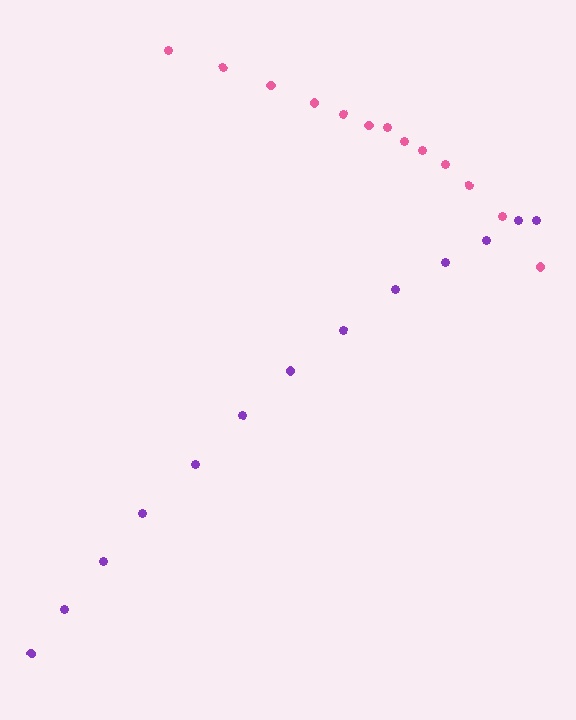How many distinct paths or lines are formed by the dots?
There are 2 distinct paths.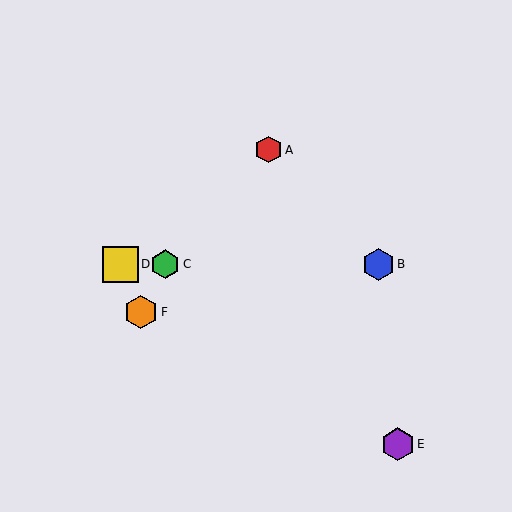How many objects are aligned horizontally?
3 objects (B, C, D) are aligned horizontally.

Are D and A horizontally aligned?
No, D is at y≈264 and A is at y≈150.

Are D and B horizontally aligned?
Yes, both are at y≈264.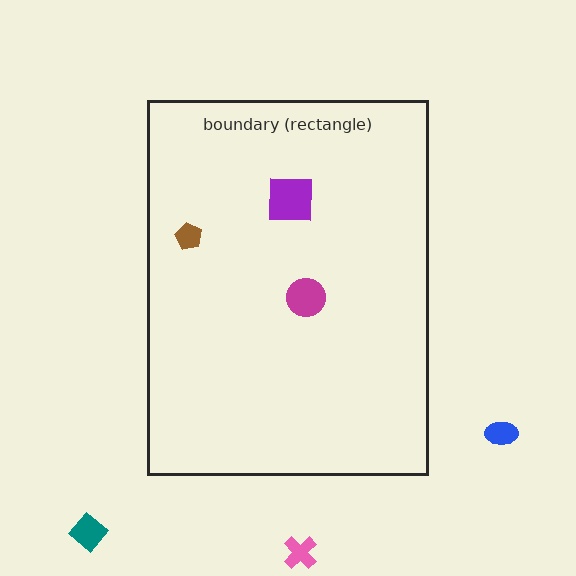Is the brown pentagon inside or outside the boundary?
Inside.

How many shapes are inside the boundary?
3 inside, 3 outside.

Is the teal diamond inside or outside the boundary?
Outside.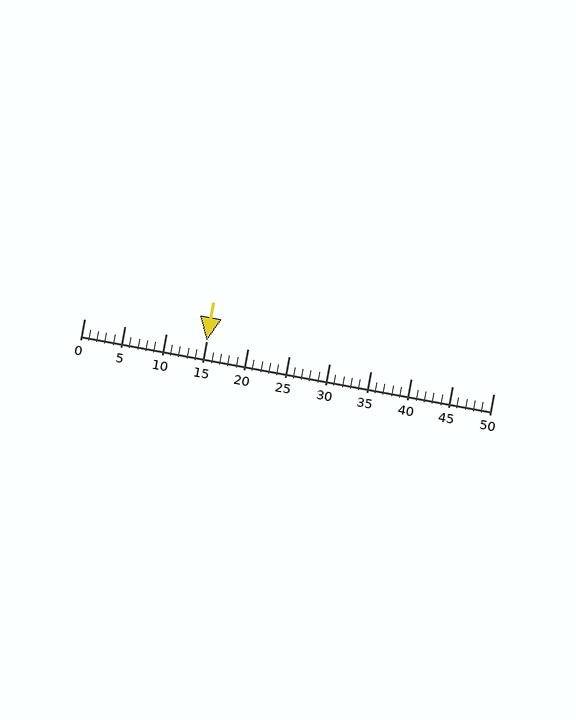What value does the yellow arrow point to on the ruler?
The yellow arrow points to approximately 15.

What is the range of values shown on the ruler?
The ruler shows values from 0 to 50.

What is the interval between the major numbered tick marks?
The major tick marks are spaced 5 units apart.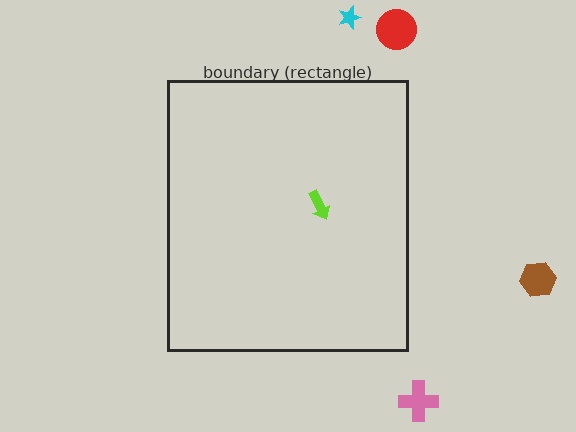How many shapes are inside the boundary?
1 inside, 4 outside.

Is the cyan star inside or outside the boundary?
Outside.